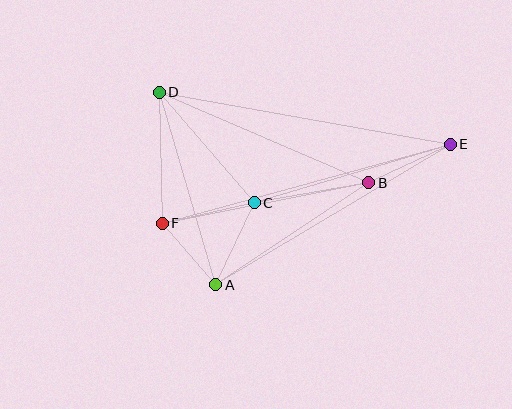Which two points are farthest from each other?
Points E and F are farthest from each other.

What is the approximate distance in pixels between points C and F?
The distance between C and F is approximately 95 pixels.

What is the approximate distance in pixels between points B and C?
The distance between B and C is approximately 116 pixels.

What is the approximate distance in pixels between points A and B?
The distance between A and B is approximately 184 pixels.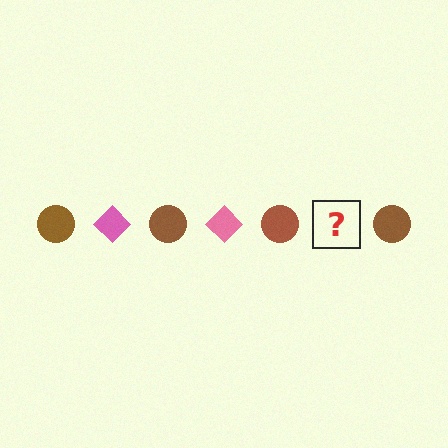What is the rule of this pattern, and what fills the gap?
The rule is that the pattern alternates between brown circle and pink diamond. The gap should be filled with a pink diamond.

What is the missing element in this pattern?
The missing element is a pink diamond.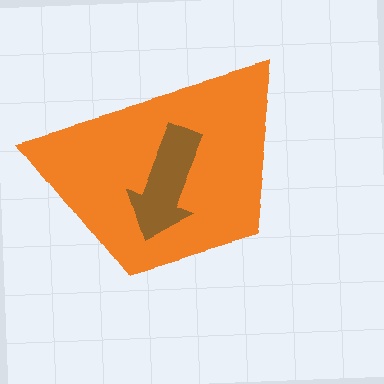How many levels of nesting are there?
2.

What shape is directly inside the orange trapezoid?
The brown arrow.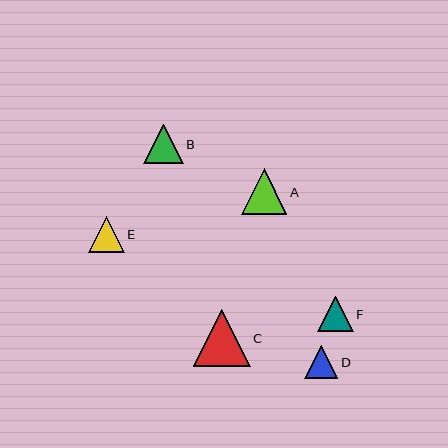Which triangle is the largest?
Triangle C is the largest with a size of approximately 57 pixels.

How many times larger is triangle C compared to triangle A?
Triangle C is approximately 1.3 times the size of triangle A.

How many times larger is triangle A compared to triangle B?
Triangle A is approximately 1.1 times the size of triangle B.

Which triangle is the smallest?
Triangle D is the smallest with a size of approximately 33 pixels.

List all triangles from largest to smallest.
From largest to smallest: C, A, B, E, F, D.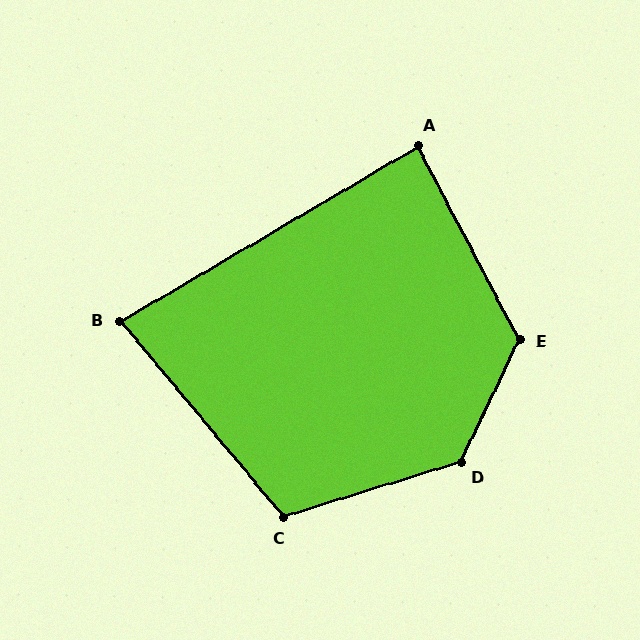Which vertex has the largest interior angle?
D, at approximately 133 degrees.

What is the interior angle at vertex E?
Approximately 127 degrees (obtuse).